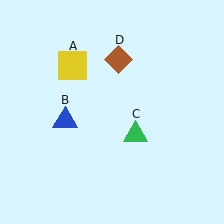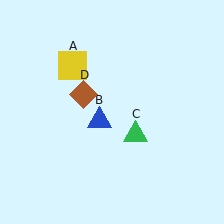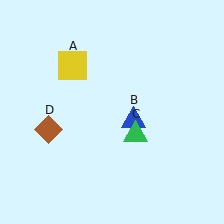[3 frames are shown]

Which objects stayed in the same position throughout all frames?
Yellow square (object A) and green triangle (object C) remained stationary.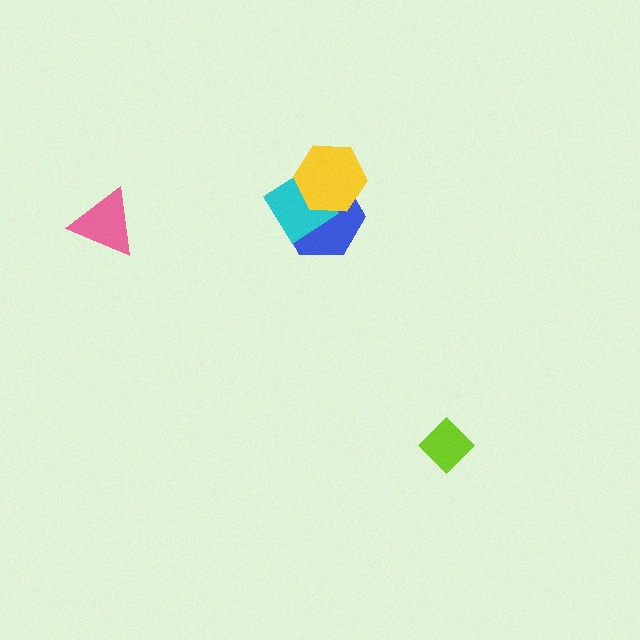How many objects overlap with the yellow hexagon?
2 objects overlap with the yellow hexagon.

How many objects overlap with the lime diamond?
0 objects overlap with the lime diamond.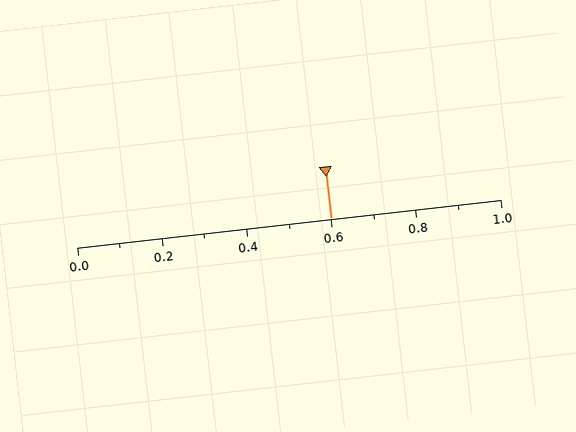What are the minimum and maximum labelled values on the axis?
The axis runs from 0.0 to 1.0.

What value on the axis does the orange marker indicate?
The marker indicates approximately 0.6.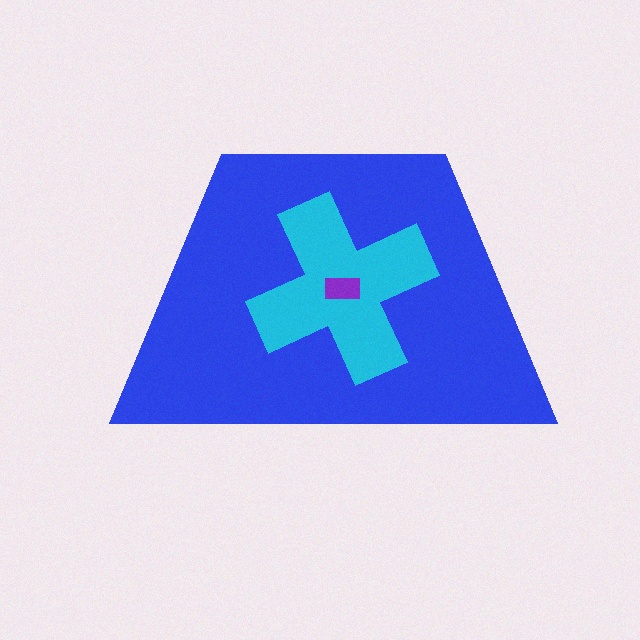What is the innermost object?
The purple rectangle.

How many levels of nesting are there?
3.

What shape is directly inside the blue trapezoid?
The cyan cross.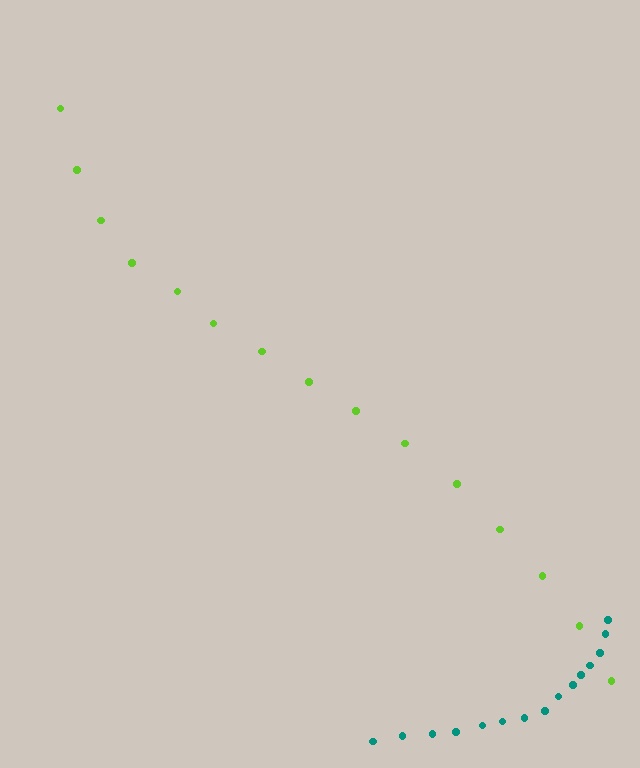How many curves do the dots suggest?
There are 2 distinct paths.